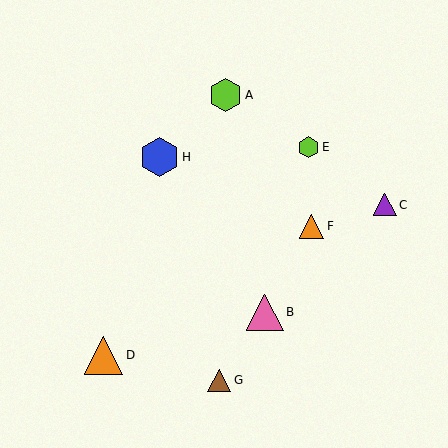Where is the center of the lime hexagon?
The center of the lime hexagon is at (308, 147).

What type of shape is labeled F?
Shape F is an orange triangle.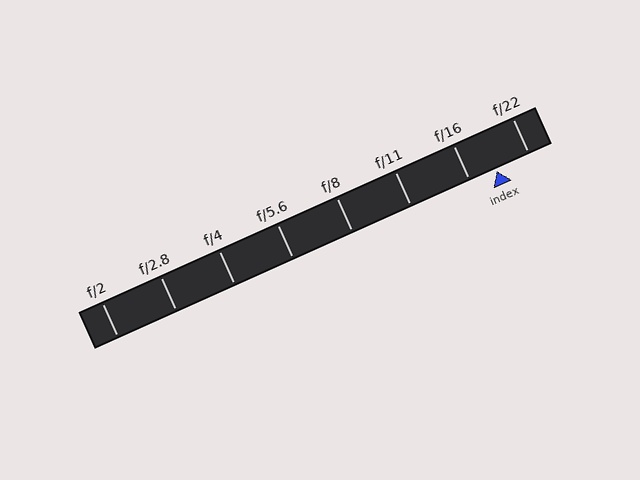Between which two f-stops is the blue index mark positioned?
The index mark is between f/16 and f/22.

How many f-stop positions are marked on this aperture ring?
There are 8 f-stop positions marked.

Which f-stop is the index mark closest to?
The index mark is closest to f/16.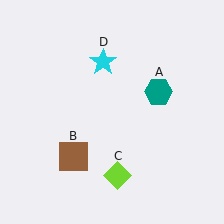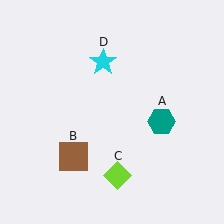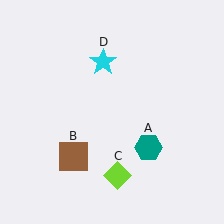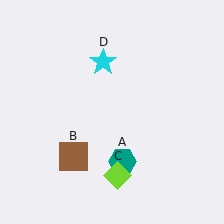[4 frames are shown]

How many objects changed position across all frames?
1 object changed position: teal hexagon (object A).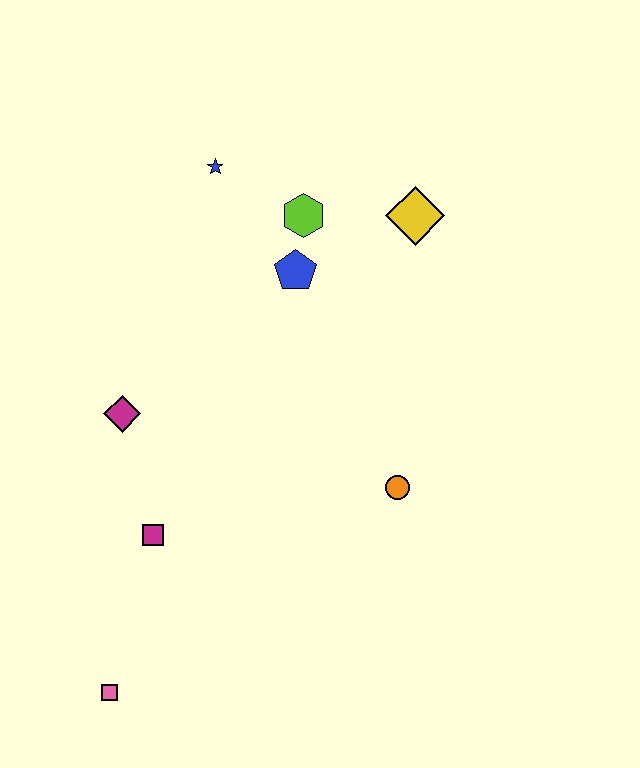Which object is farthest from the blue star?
The pink square is farthest from the blue star.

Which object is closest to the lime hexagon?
The blue pentagon is closest to the lime hexagon.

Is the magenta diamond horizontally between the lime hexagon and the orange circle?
No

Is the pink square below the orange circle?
Yes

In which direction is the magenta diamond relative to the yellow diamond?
The magenta diamond is to the left of the yellow diamond.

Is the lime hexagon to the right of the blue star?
Yes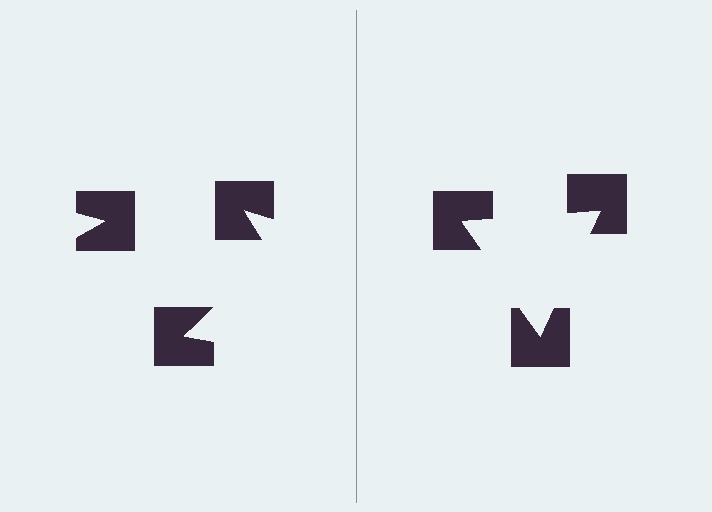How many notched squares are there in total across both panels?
6 — 3 on each side.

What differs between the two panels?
The notched squares are positioned identically on both sides; only the wedge orientations differ. On the right they align to a triangle; on the left they are misaligned.